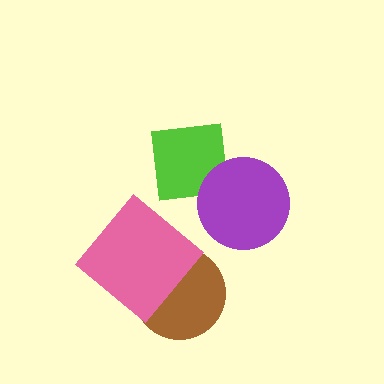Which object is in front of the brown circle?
The pink diamond is in front of the brown circle.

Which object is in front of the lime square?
The purple circle is in front of the lime square.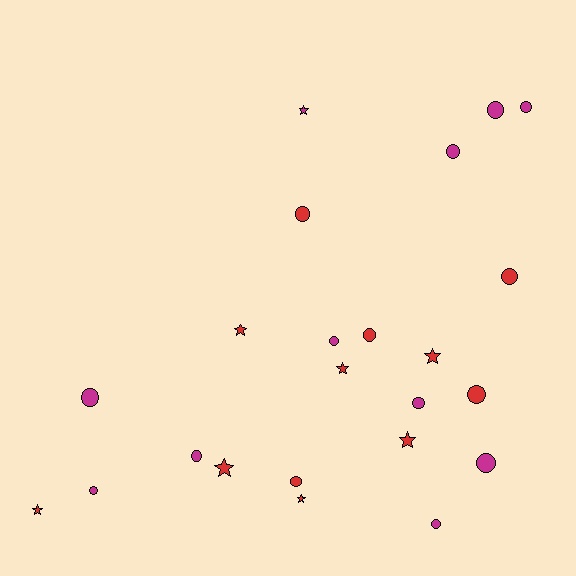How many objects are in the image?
There are 23 objects.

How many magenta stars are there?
There is 1 magenta star.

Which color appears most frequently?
Red, with 12 objects.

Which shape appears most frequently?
Circle, with 15 objects.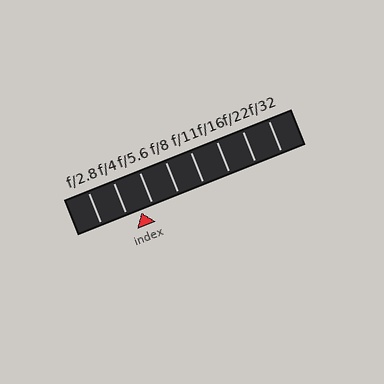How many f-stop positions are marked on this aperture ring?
There are 8 f-stop positions marked.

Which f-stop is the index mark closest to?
The index mark is closest to f/5.6.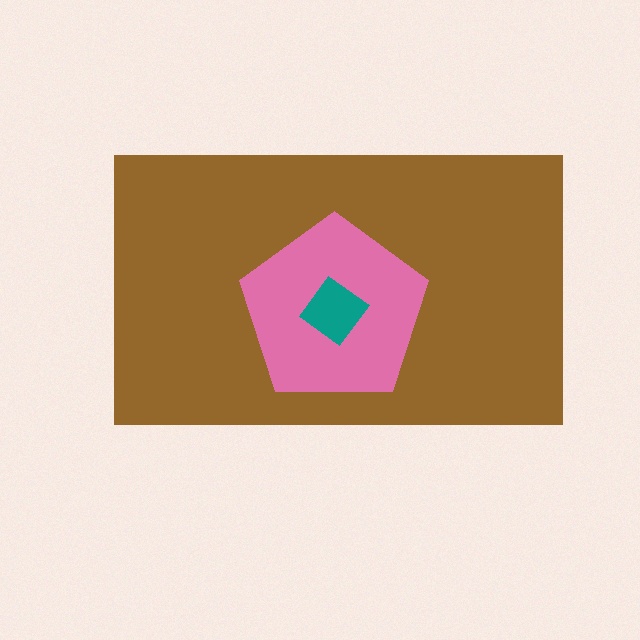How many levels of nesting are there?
3.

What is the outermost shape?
The brown rectangle.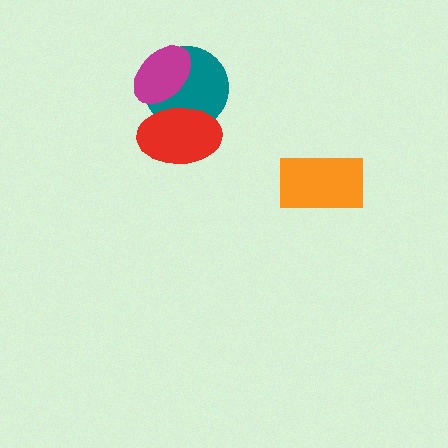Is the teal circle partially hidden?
Yes, it is partially covered by another shape.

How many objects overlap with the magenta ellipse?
2 objects overlap with the magenta ellipse.